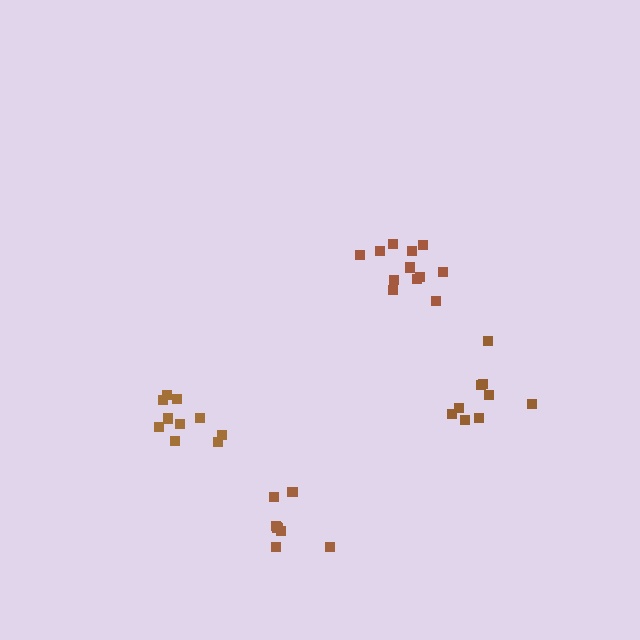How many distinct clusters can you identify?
There are 4 distinct clusters.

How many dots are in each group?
Group 1: 10 dots, Group 2: 12 dots, Group 3: 8 dots, Group 4: 9 dots (39 total).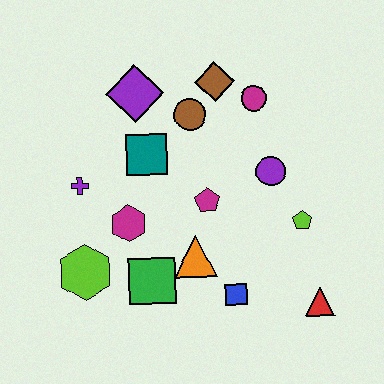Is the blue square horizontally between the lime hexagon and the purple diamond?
No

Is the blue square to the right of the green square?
Yes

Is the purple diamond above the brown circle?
Yes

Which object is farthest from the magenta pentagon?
The red triangle is farthest from the magenta pentagon.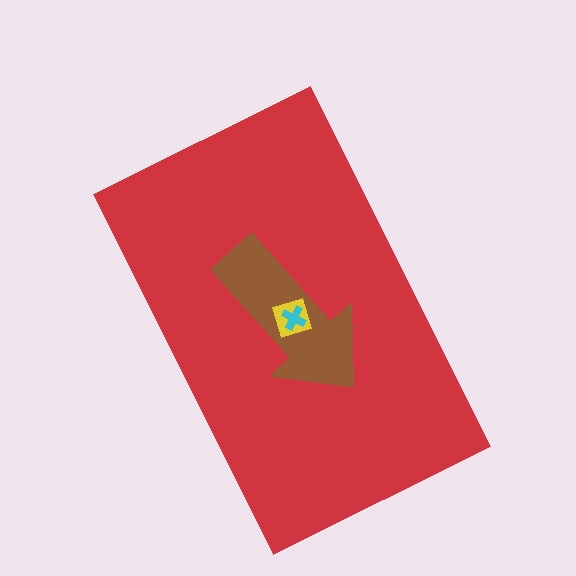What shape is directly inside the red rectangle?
The brown arrow.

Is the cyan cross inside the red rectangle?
Yes.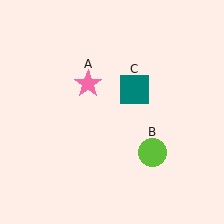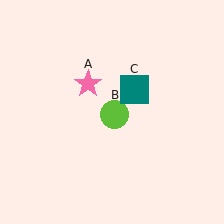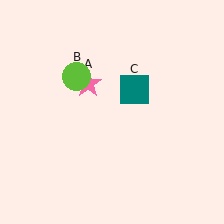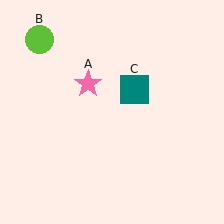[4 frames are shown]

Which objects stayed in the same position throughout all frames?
Pink star (object A) and teal square (object C) remained stationary.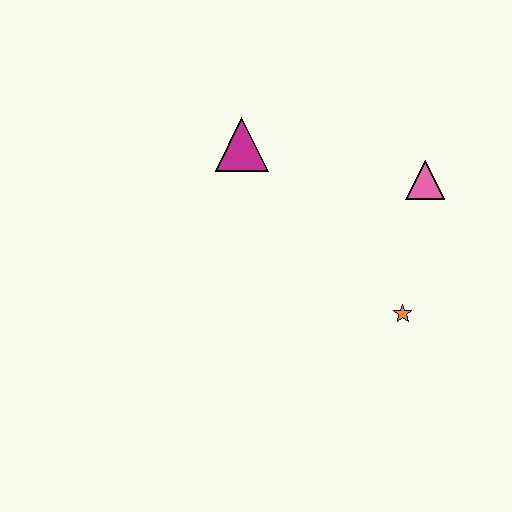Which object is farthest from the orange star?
The magenta triangle is farthest from the orange star.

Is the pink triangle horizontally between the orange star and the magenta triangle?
No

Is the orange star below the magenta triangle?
Yes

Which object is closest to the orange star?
The pink triangle is closest to the orange star.